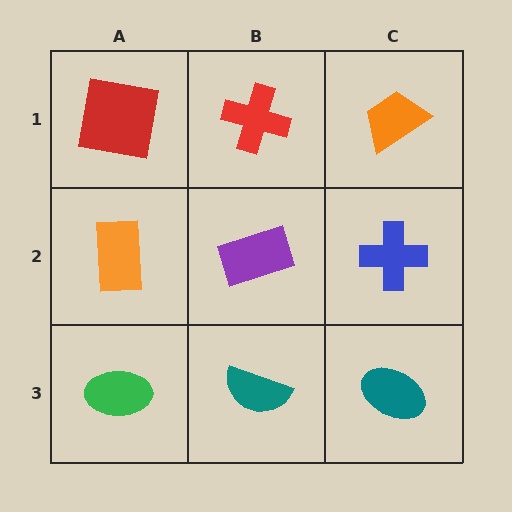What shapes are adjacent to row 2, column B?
A red cross (row 1, column B), a teal semicircle (row 3, column B), an orange rectangle (row 2, column A), a blue cross (row 2, column C).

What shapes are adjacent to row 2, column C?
An orange trapezoid (row 1, column C), a teal ellipse (row 3, column C), a purple rectangle (row 2, column B).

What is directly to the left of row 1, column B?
A red square.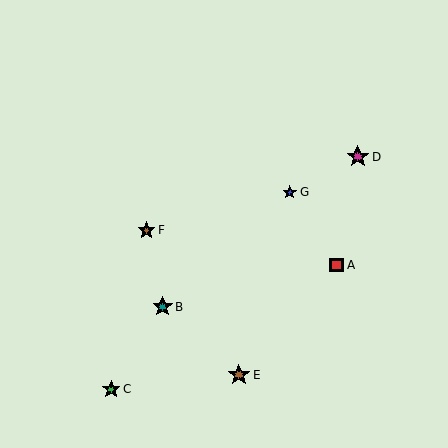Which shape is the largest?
The magenta star (labeled D) is the largest.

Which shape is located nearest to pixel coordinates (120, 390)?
The green star (labeled C) at (111, 389) is nearest to that location.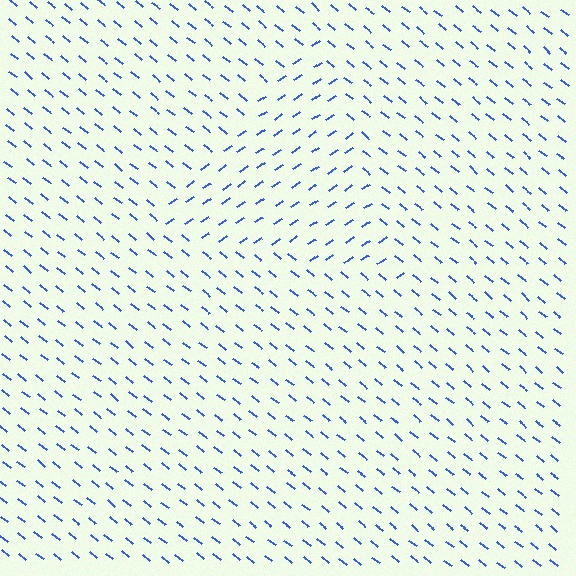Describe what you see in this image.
The image is filled with small blue line segments. A triangle region in the image has lines oriented differently from the surrounding lines, creating a visible texture boundary.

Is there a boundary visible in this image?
Yes, there is a texture boundary formed by a change in line orientation.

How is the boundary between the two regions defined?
The boundary is defined purely by a change in line orientation (approximately 74 degrees difference). All lines are the same color and thickness.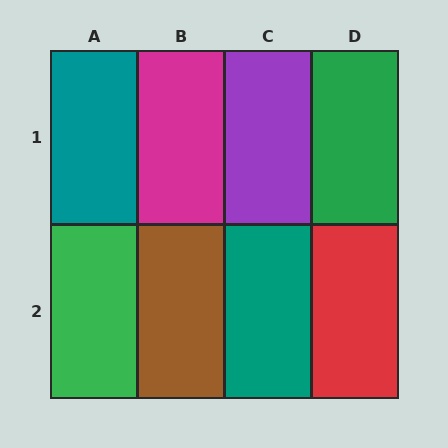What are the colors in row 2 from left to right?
Green, brown, teal, red.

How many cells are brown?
1 cell is brown.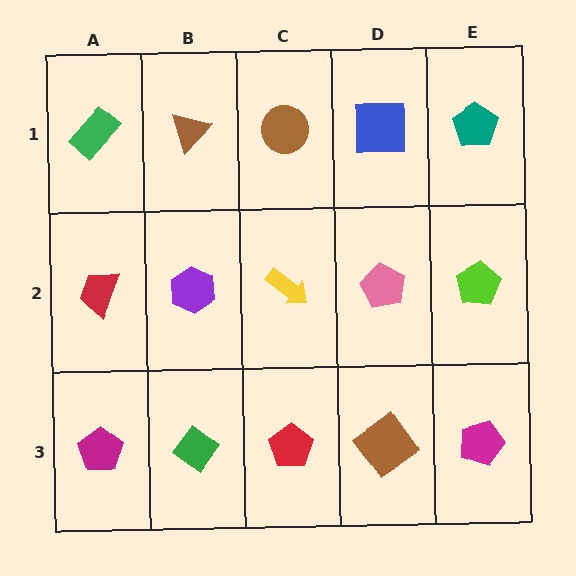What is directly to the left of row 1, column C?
A brown triangle.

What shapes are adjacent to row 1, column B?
A purple hexagon (row 2, column B), a green rectangle (row 1, column A), a brown circle (row 1, column C).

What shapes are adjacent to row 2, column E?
A teal pentagon (row 1, column E), a magenta pentagon (row 3, column E), a pink pentagon (row 2, column D).